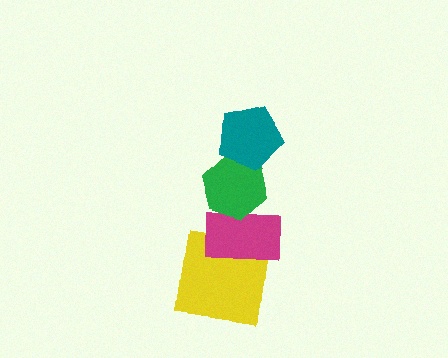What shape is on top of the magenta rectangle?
The green hexagon is on top of the magenta rectangle.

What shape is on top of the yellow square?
The magenta rectangle is on top of the yellow square.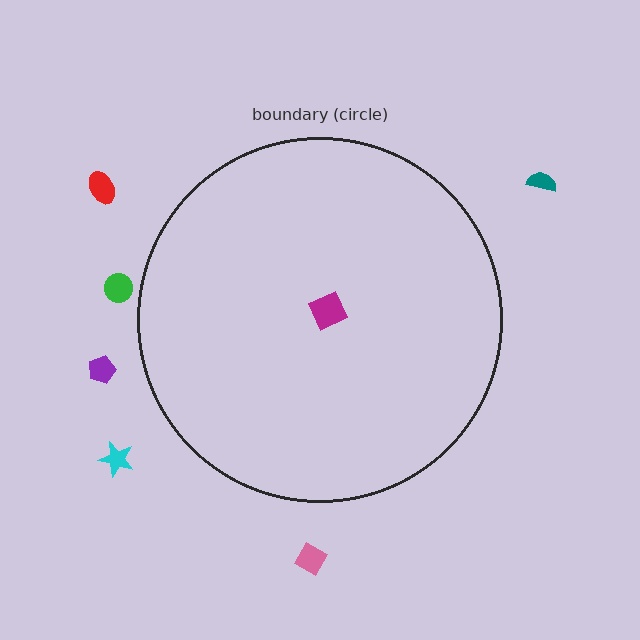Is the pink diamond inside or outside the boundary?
Outside.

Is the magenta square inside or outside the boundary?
Inside.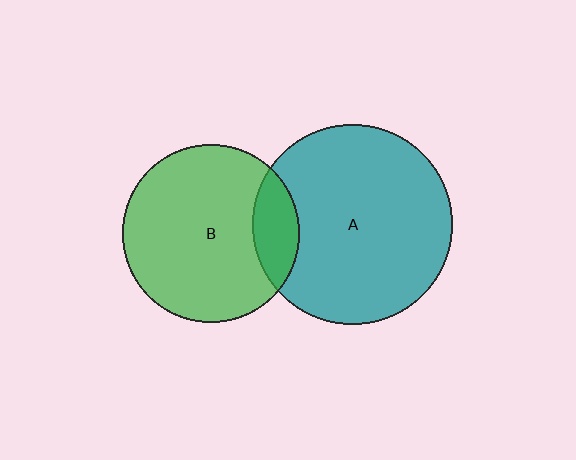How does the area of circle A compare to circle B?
Approximately 1.3 times.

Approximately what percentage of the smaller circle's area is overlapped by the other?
Approximately 15%.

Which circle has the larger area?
Circle A (teal).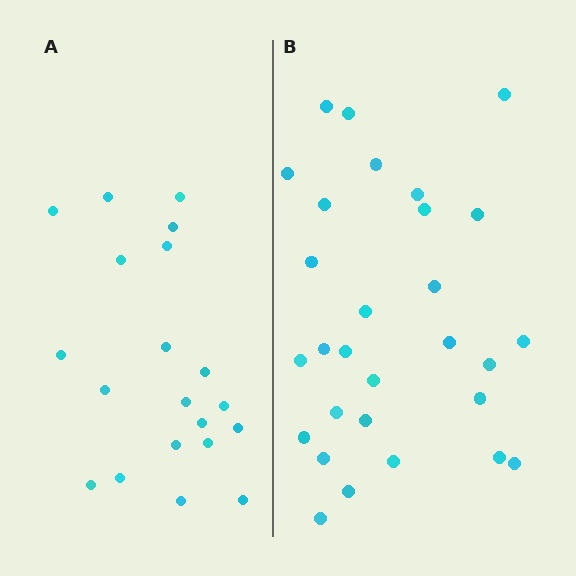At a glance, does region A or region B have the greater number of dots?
Region B (the right region) has more dots.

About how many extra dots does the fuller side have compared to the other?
Region B has roughly 8 or so more dots than region A.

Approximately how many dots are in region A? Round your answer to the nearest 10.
About 20 dots.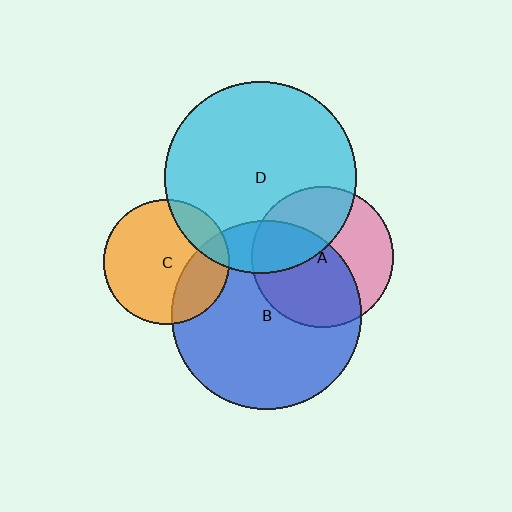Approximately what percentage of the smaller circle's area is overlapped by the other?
Approximately 25%.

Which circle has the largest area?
Circle D (cyan).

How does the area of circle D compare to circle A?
Approximately 1.9 times.